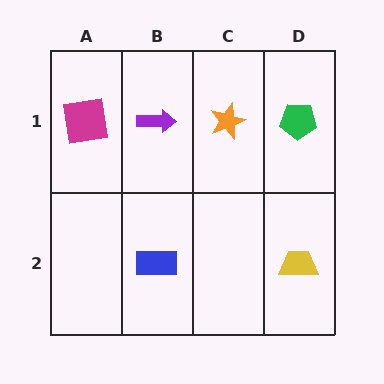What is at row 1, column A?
A magenta square.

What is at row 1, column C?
An orange star.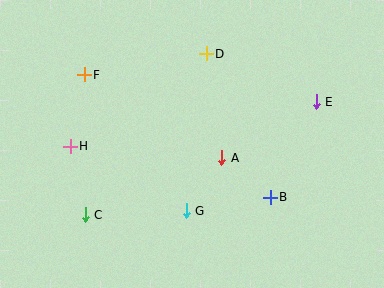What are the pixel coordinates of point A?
Point A is at (222, 158).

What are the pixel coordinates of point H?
Point H is at (70, 146).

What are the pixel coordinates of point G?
Point G is at (186, 211).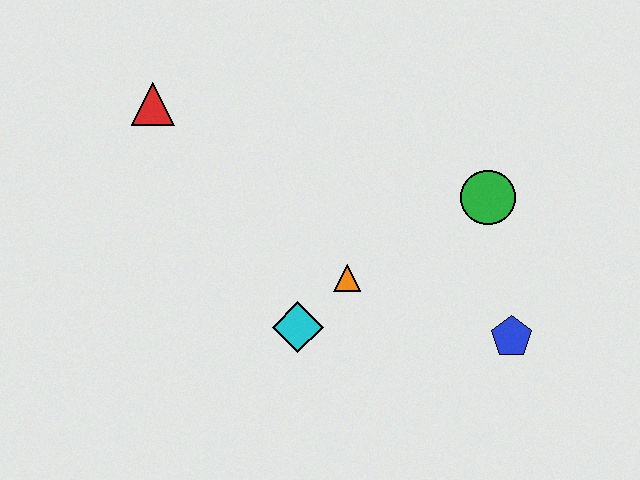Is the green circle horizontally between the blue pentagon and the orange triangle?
Yes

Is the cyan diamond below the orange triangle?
Yes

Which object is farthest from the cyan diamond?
The red triangle is farthest from the cyan diamond.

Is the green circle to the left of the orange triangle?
No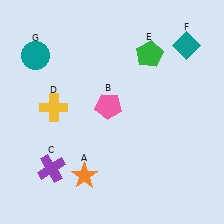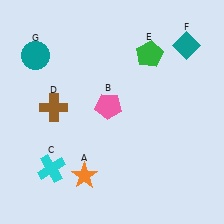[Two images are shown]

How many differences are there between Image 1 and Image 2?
There are 2 differences between the two images.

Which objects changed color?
C changed from purple to cyan. D changed from yellow to brown.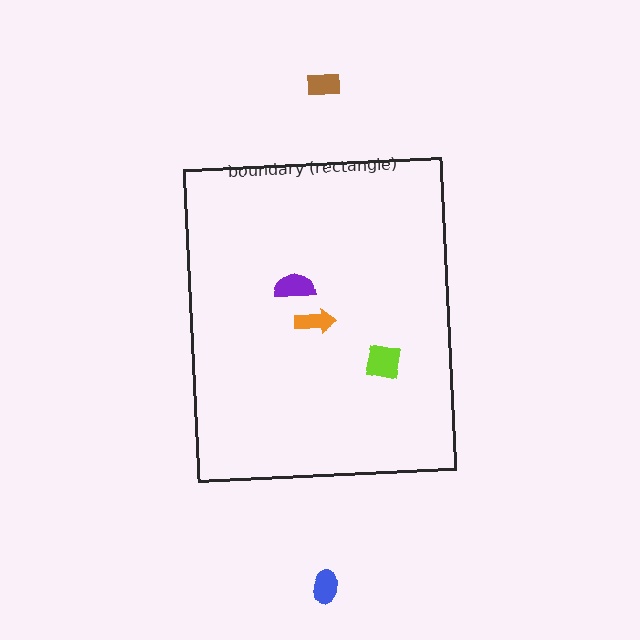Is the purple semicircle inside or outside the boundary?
Inside.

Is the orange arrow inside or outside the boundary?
Inside.